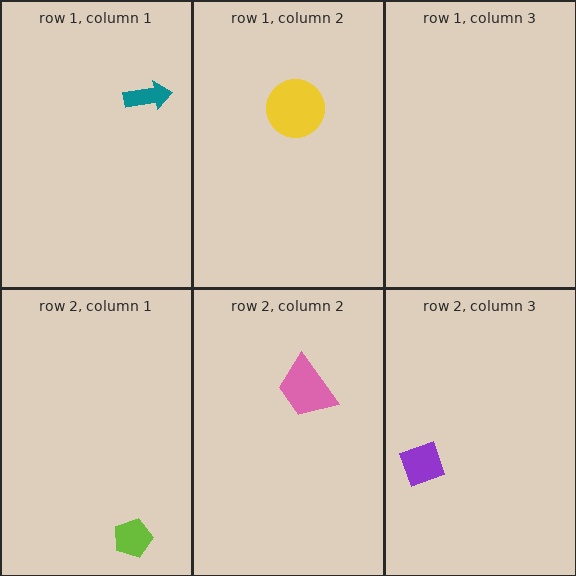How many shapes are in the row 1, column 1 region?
1.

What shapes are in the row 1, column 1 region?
The teal arrow.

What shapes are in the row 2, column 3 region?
The purple diamond.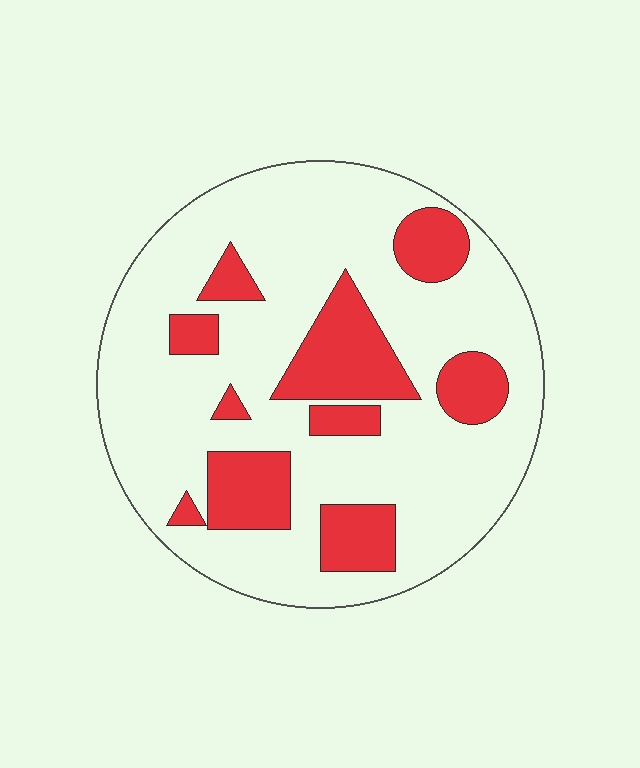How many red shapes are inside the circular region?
10.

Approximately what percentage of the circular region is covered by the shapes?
Approximately 25%.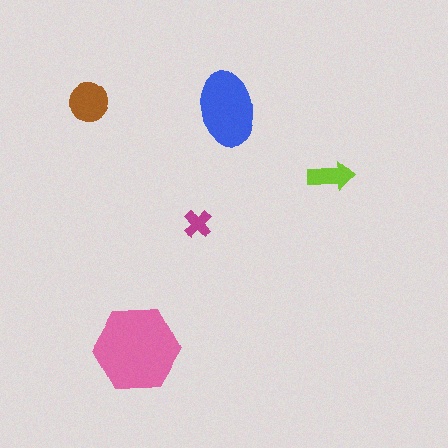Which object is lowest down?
The pink hexagon is bottommost.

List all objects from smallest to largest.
The magenta cross, the lime arrow, the brown circle, the blue ellipse, the pink hexagon.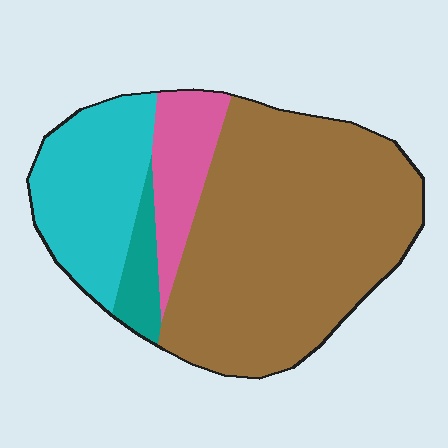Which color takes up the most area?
Brown, at roughly 60%.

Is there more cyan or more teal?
Cyan.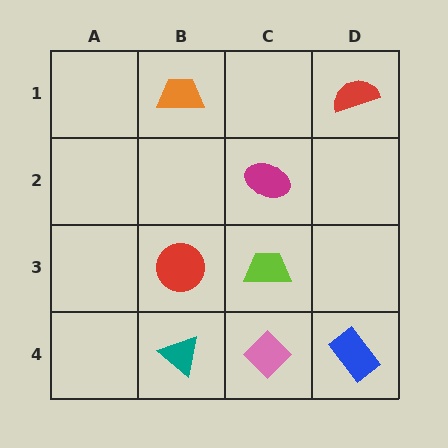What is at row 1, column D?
A red semicircle.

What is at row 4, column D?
A blue rectangle.